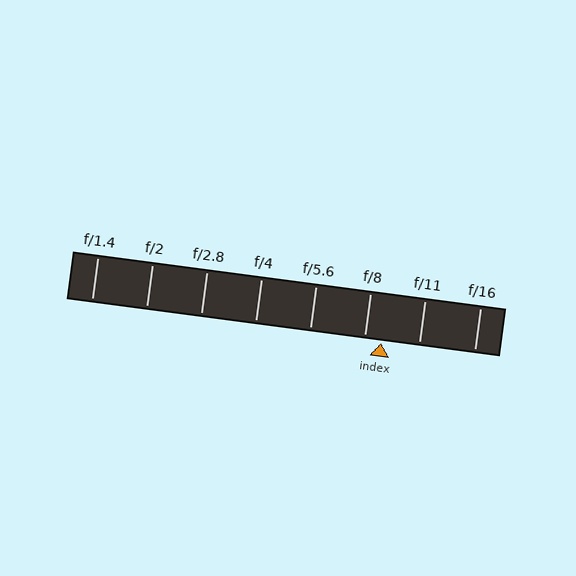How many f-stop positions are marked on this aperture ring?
There are 8 f-stop positions marked.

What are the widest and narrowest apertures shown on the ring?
The widest aperture shown is f/1.4 and the narrowest is f/16.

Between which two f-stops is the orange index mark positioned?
The index mark is between f/8 and f/11.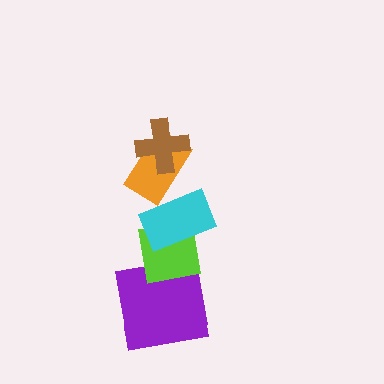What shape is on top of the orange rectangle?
The brown cross is on top of the orange rectangle.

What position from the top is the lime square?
The lime square is 4th from the top.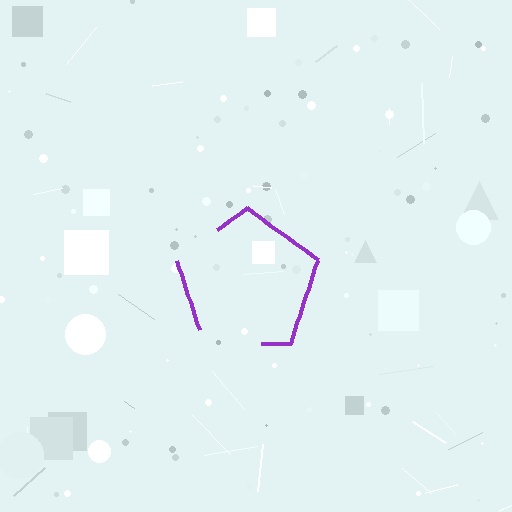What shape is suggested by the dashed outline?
The dashed outline suggests a pentagon.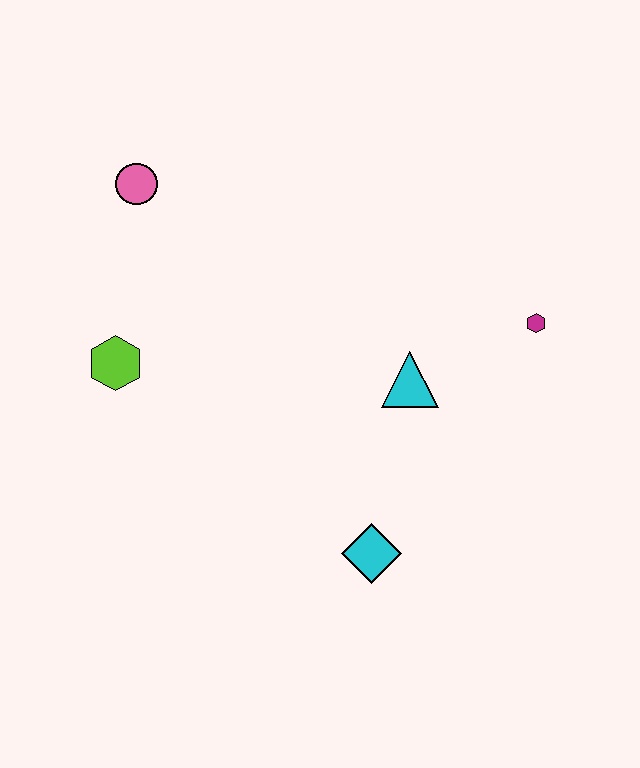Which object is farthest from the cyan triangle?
The pink circle is farthest from the cyan triangle.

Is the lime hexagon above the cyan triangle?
Yes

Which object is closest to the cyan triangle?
The magenta hexagon is closest to the cyan triangle.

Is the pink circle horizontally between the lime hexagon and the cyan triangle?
Yes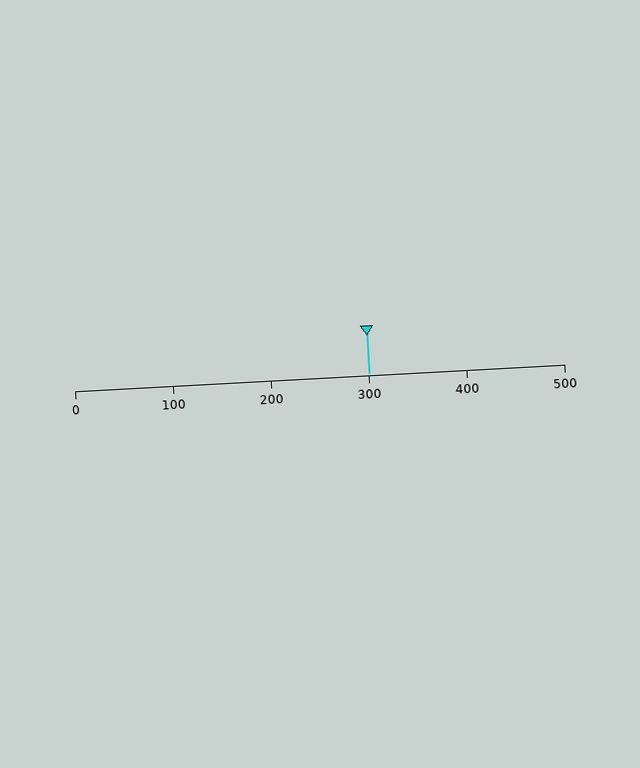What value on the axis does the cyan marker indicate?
The marker indicates approximately 300.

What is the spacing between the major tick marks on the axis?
The major ticks are spaced 100 apart.